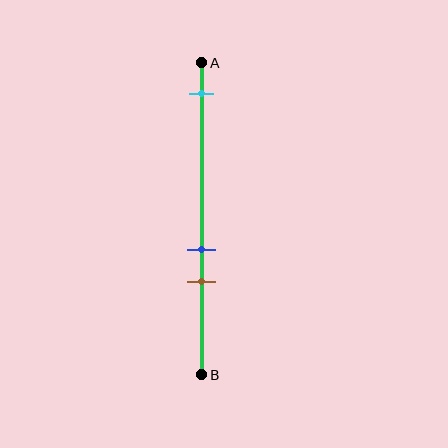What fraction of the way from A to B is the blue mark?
The blue mark is approximately 60% (0.6) of the way from A to B.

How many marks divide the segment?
There are 3 marks dividing the segment.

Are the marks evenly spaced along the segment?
No, the marks are not evenly spaced.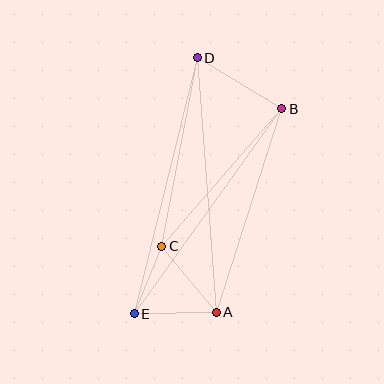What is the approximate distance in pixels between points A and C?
The distance between A and C is approximately 86 pixels.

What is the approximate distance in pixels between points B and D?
The distance between B and D is approximately 99 pixels.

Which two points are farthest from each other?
Points D and E are farthest from each other.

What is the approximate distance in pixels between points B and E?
The distance between B and E is approximately 253 pixels.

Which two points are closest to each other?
Points C and E are closest to each other.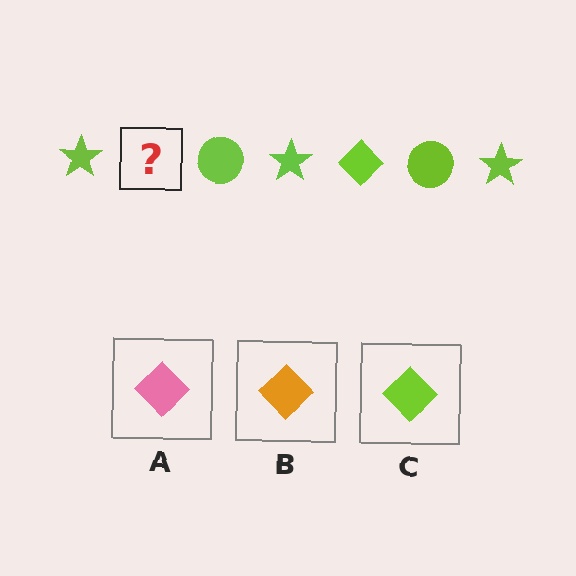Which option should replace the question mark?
Option C.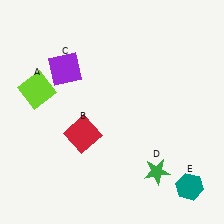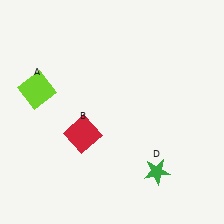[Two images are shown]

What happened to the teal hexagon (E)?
The teal hexagon (E) was removed in Image 2. It was in the bottom-right area of Image 1.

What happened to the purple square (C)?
The purple square (C) was removed in Image 2. It was in the top-left area of Image 1.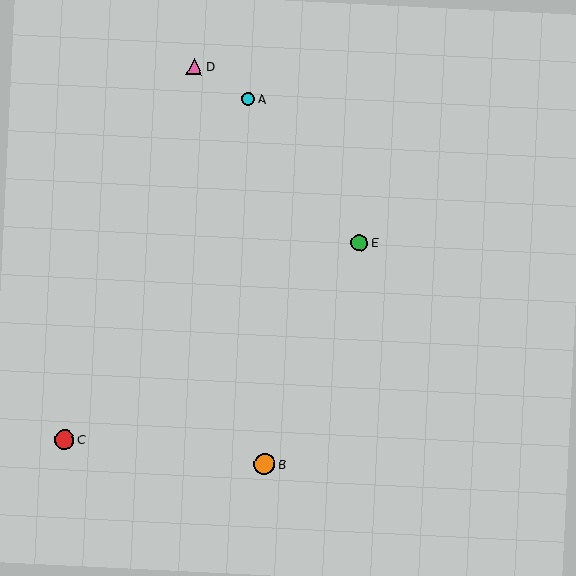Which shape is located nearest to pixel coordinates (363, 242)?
The green circle (labeled E) at (359, 243) is nearest to that location.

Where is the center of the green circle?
The center of the green circle is at (359, 243).